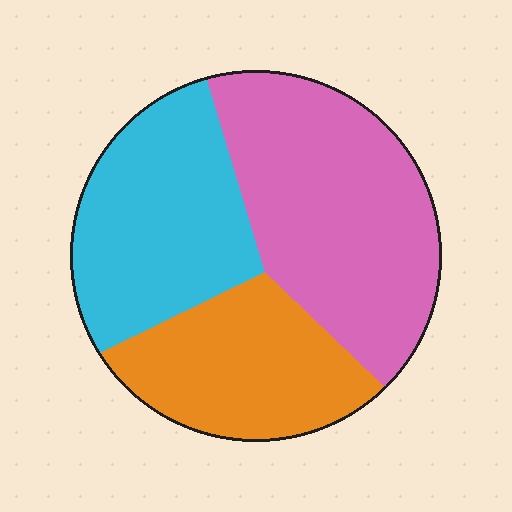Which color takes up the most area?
Pink, at roughly 40%.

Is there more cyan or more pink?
Pink.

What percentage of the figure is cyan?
Cyan takes up between a quarter and a half of the figure.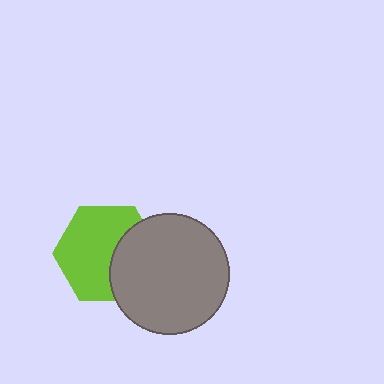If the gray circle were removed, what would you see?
You would see the complete lime hexagon.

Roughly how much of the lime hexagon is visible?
Most of it is visible (roughly 65%).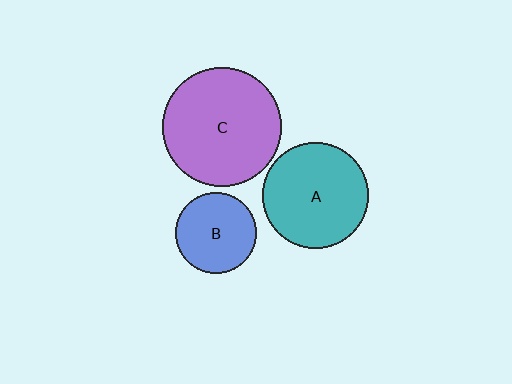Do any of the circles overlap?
No, none of the circles overlap.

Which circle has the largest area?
Circle C (purple).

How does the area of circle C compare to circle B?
Approximately 2.2 times.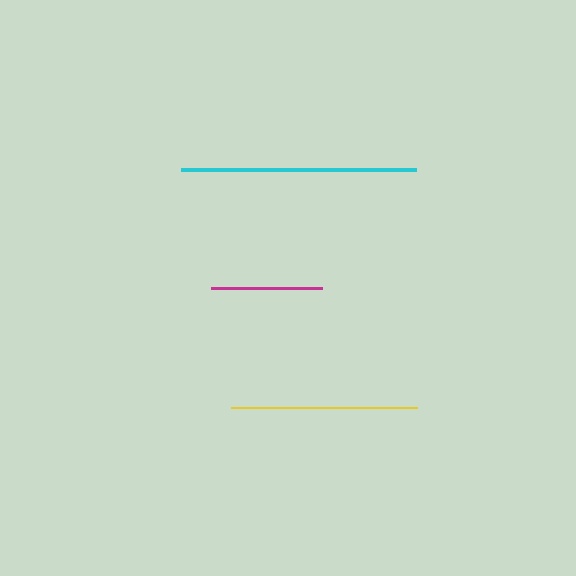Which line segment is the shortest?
The magenta line is the shortest at approximately 111 pixels.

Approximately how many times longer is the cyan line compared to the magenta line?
The cyan line is approximately 2.1 times the length of the magenta line.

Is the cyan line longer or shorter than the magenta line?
The cyan line is longer than the magenta line.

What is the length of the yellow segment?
The yellow segment is approximately 187 pixels long.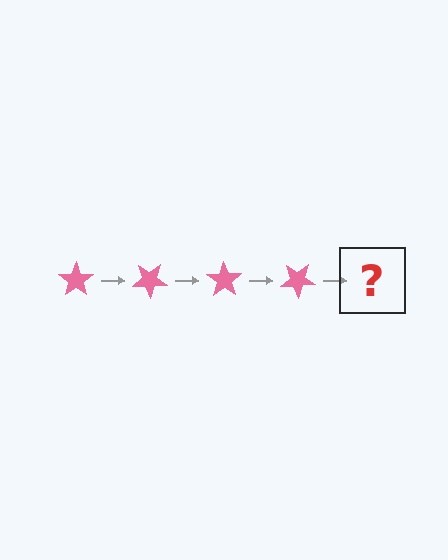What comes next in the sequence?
The next element should be a pink star rotated 140 degrees.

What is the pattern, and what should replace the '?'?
The pattern is that the star rotates 35 degrees each step. The '?' should be a pink star rotated 140 degrees.